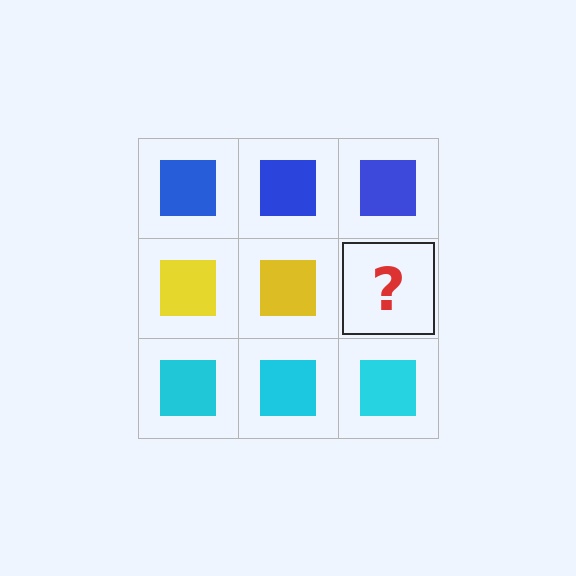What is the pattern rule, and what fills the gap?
The rule is that each row has a consistent color. The gap should be filled with a yellow square.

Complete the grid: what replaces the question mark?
The question mark should be replaced with a yellow square.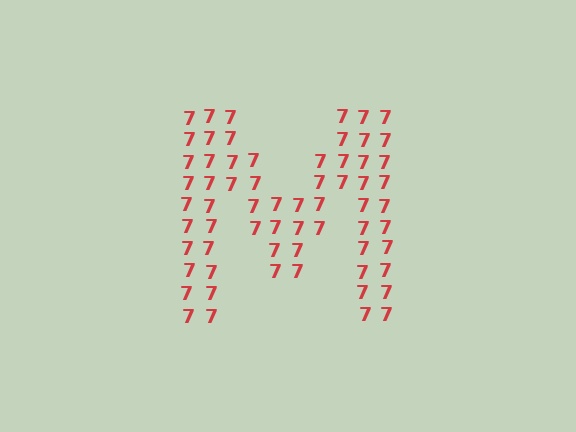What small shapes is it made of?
It is made of small digit 7's.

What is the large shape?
The large shape is the letter M.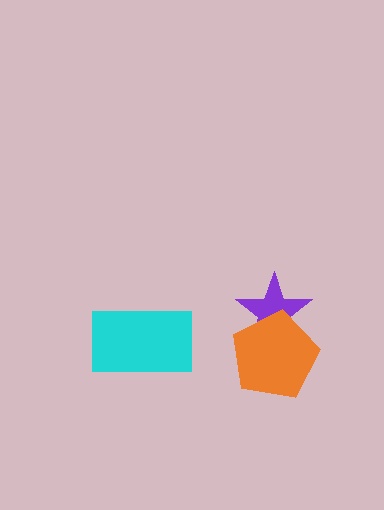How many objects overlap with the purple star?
1 object overlaps with the purple star.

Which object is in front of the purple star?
The orange pentagon is in front of the purple star.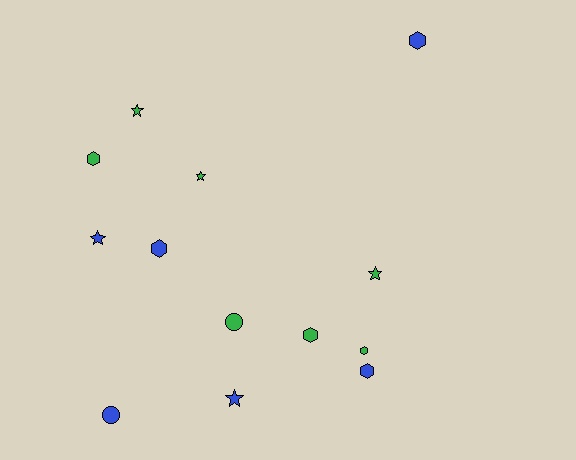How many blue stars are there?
There are 2 blue stars.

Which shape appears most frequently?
Hexagon, with 6 objects.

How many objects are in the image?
There are 13 objects.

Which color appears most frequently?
Green, with 7 objects.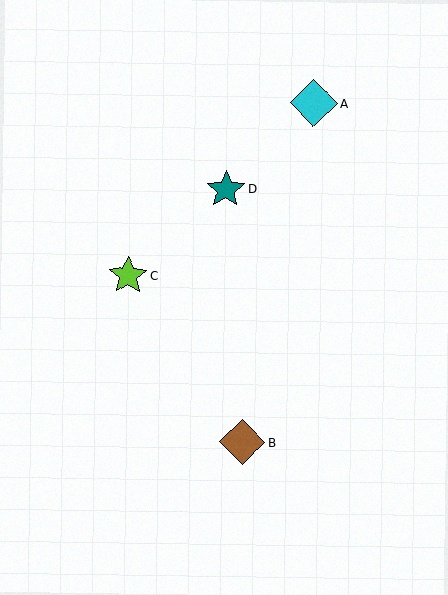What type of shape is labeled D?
Shape D is a teal star.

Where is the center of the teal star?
The center of the teal star is at (226, 189).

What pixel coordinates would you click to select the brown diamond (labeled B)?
Click at (242, 442) to select the brown diamond B.